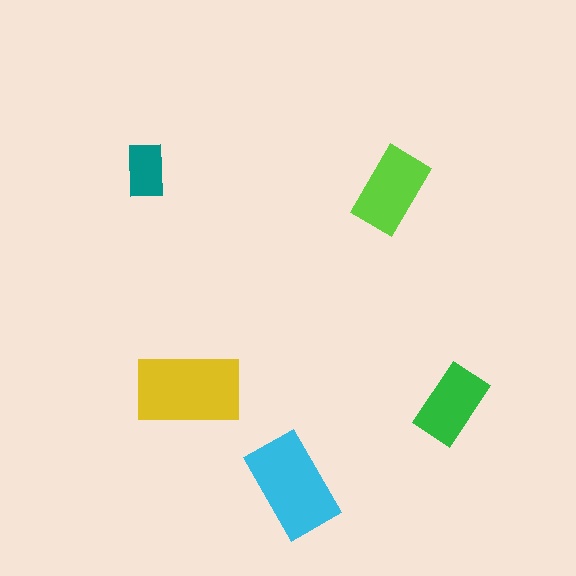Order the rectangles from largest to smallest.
the yellow one, the cyan one, the lime one, the green one, the teal one.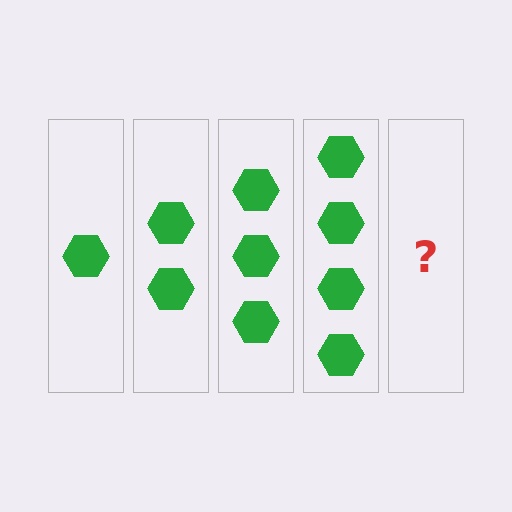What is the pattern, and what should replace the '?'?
The pattern is that each step adds one more hexagon. The '?' should be 5 hexagons.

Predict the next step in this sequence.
The next step is 5 hexagons.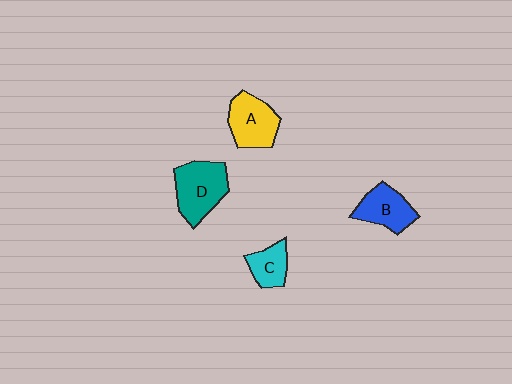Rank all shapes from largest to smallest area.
From largest to smallest: D (teal), A (yellow), B (blue), C (cyan).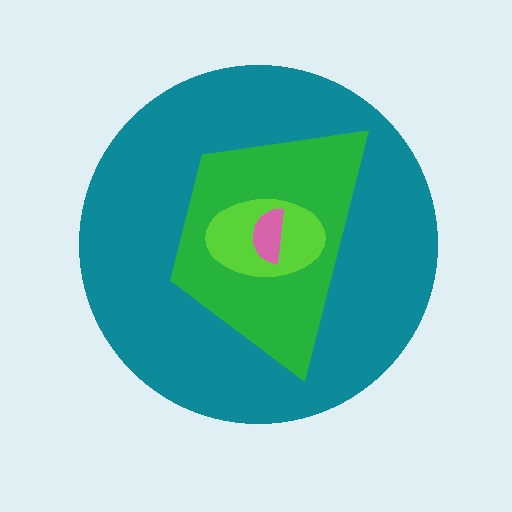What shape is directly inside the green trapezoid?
The lime ellipse.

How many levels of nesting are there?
4.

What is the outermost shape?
The teal circle.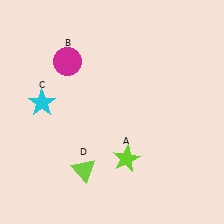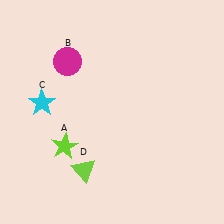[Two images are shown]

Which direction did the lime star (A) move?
The lime star (A) moved left.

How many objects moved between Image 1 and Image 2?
1 object moved between the two images.